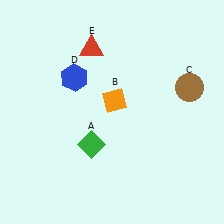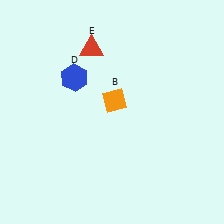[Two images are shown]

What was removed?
The green diamond (A), the brown circle (C) were removed in Image 2.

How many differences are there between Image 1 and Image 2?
There are 2 differences between the two images.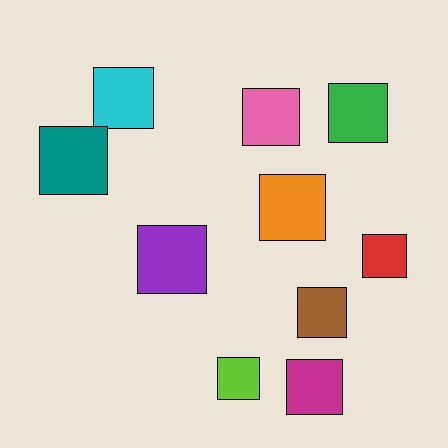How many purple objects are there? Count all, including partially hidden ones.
There is 1 purple object.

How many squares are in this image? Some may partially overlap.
There are 10 squares.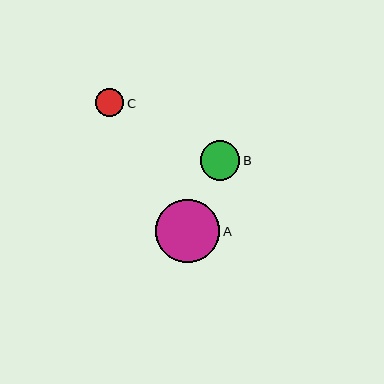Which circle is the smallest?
Circle C is the smallest with a size of approximately 29 pixels.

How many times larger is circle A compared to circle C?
Circle A is approximately 2.2 times the size of circle C.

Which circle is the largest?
Circle A is the largest with a size of approximately 64 pixels.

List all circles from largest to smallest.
From largest to smallest: A, B, C.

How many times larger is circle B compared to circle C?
Circle B is approximately 1.4 times the size of circle C.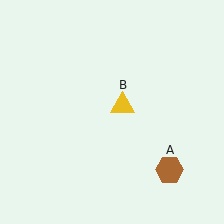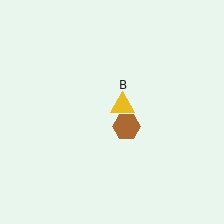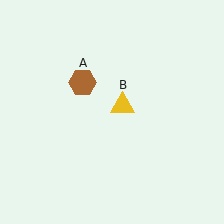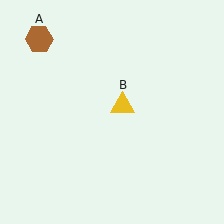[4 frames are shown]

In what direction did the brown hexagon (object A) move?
The brown hexagon (object A) moved up and to the left.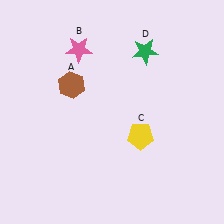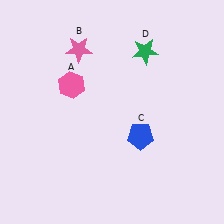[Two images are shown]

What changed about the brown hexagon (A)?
In Image 1, A is brown. In Image 2, it changed to pink.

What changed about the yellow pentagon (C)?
In Image 1, C is yellow. In Image 2, it changed to blue.